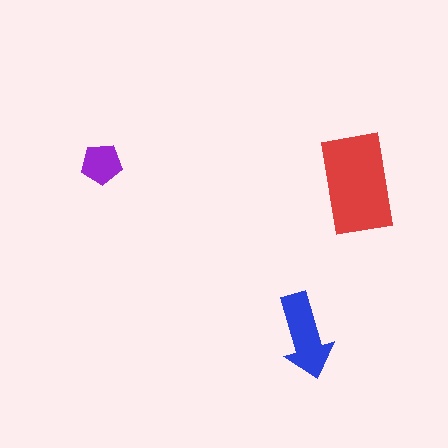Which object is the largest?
The red rectangle.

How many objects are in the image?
There are 3 objects in the image.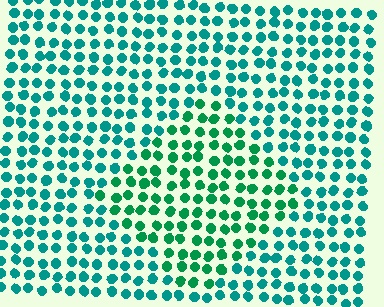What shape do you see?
I see a diamond.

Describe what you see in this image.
The image is filled with small teal elements in a uniform arrangement. A diamond-shaped region is visible where the elements are tinted to a slightly different hue, forming a subtle color boundary.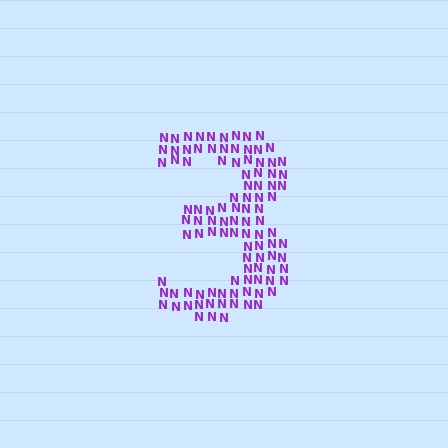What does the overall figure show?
The overall figure shows the digit 3.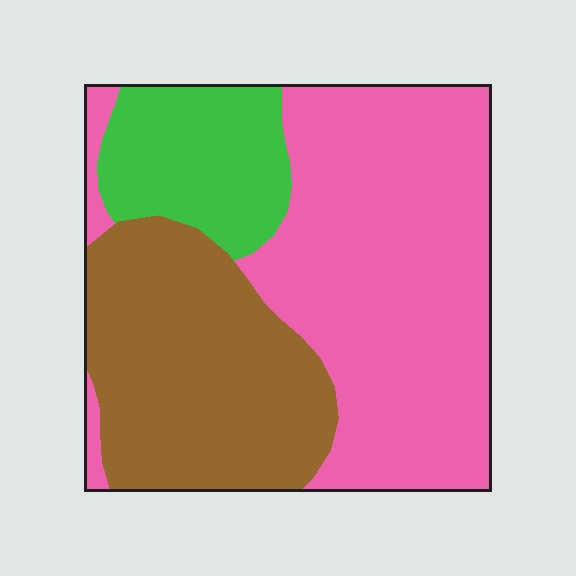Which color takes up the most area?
Pink, at roughly 50%.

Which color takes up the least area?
Green, at roughly 15%.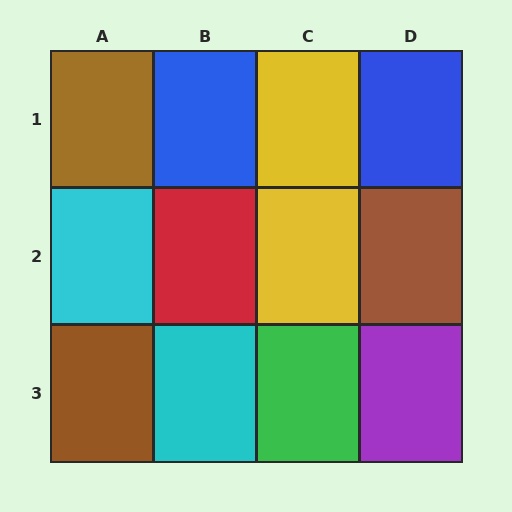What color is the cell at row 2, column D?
Brown.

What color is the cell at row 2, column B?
Red.